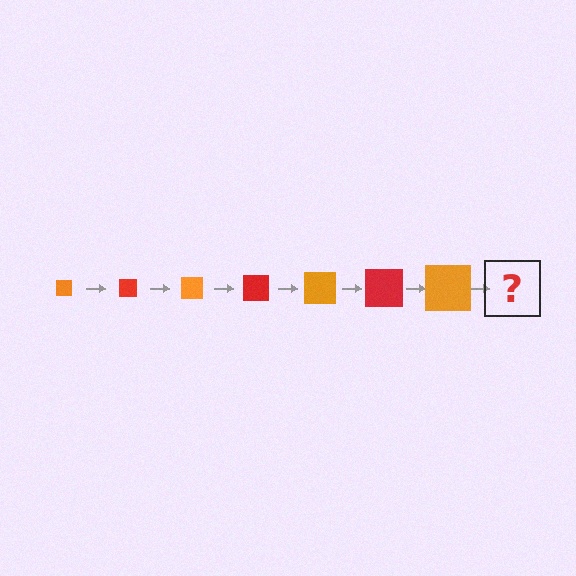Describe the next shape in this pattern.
It should be a red square, larger than the previous one.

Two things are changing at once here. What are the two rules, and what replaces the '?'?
The two rules are that the square grows larger each step and the color cycles through orange and red. The '?' should be a red square, larger than the previous one.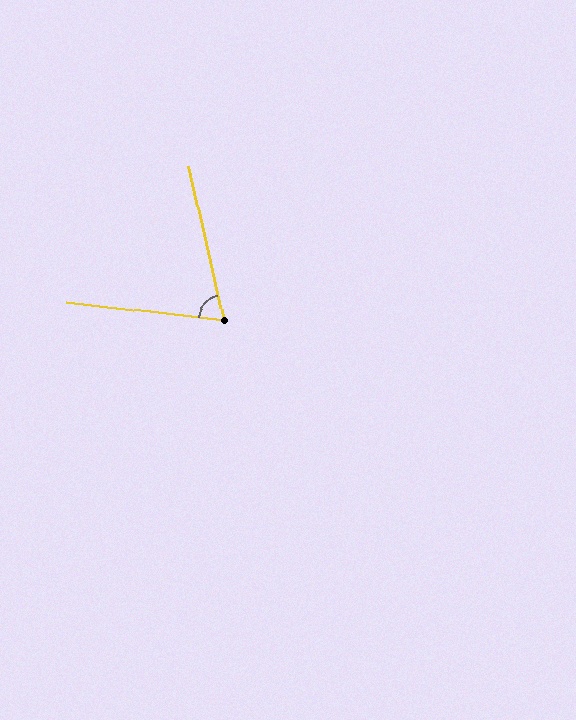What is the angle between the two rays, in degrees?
Approximately 71 degrees.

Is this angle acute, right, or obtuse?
It is acute.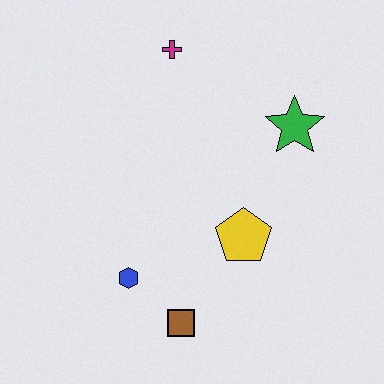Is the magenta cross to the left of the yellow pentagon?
Yes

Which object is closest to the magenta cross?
The green star is closest to the magenta cross.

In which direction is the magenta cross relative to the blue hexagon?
The magenta cross is above the blue hexagon.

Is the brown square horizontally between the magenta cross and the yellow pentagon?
Yes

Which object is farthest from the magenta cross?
The brown square is farthest from the magenta cross.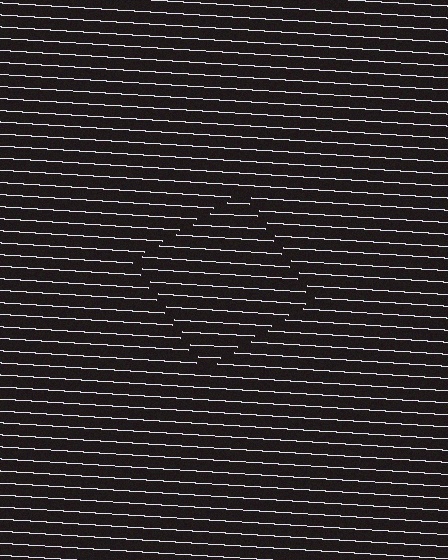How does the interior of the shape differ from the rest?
The interior of the shape contains the same grating, shifted by half a period — the contour is defined by the phase discontinuity where line-ends from the inner and outer gratings abut.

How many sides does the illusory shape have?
4 sides — the line-ends trace a square.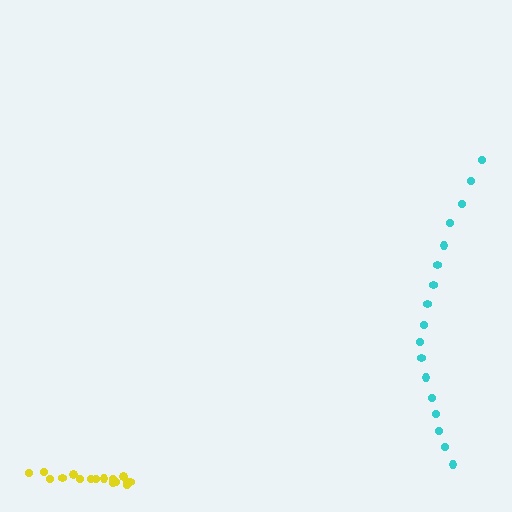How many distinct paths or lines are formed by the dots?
There are 2 distinct paths.